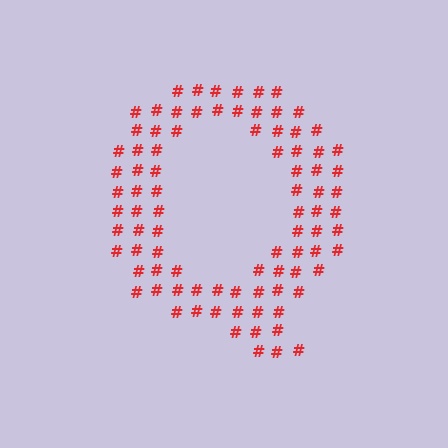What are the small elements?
The small elements are hash symbols.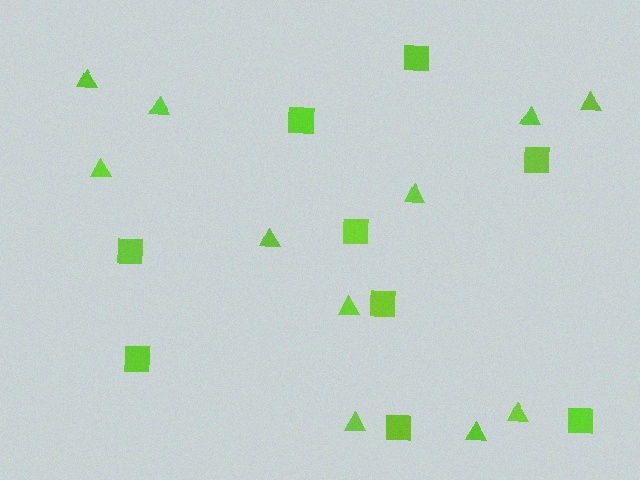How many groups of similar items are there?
There are 2 groups: one group of triangles (11) and one group of squares (9).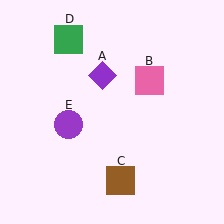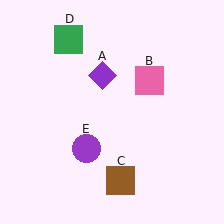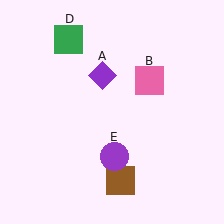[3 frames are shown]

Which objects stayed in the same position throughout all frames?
Purple diamond (object A) and pink square (object B) and brown square (object C) and green square (object D) remained stationary.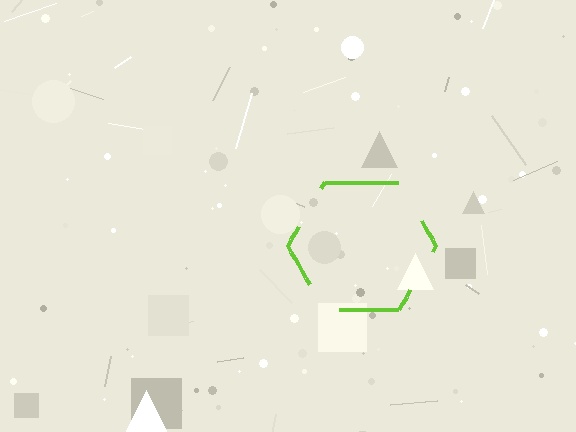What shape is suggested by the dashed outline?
The dashed outline suggests a hexagon.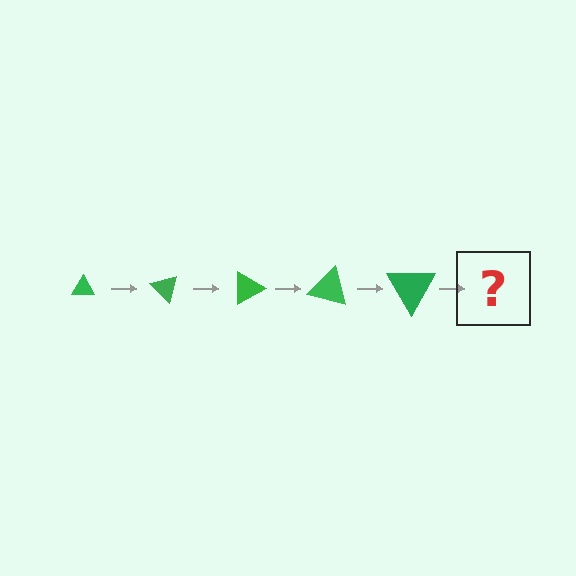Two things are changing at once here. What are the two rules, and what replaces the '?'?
The two rules are that the triangle grows larger each step and it rotates 45 degrees each step. The '?' should be a triangle, larger than the previous one and rotated 225 degrees from the start.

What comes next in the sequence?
The next element should be a triangle, larger than the previous one and rotated 225 degrees from the start.